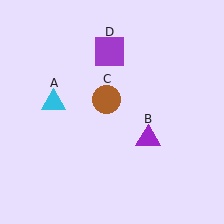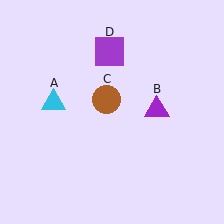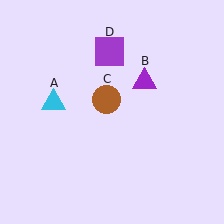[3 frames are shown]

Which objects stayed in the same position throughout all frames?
Cyan triangle (object A) and brown circle (object C) and purple square (object D) remained stationary.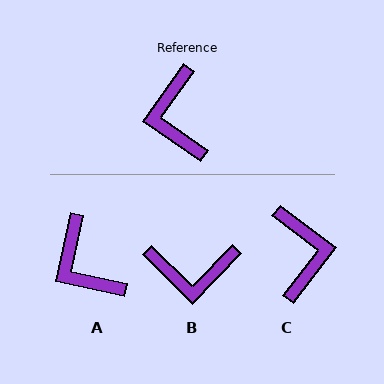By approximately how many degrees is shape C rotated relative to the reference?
Approximately 178 degrees counter-clockwise.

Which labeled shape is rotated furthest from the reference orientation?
C, about 178 degrees away.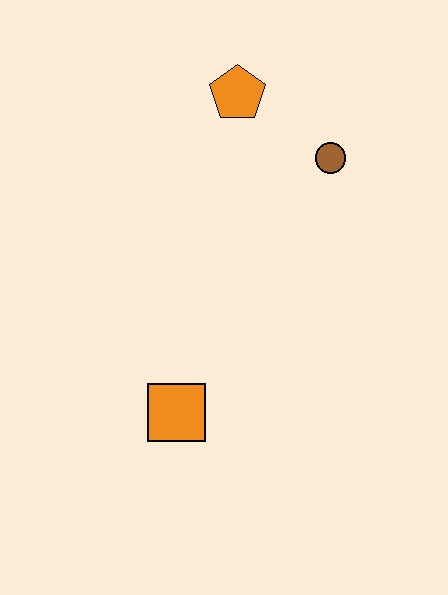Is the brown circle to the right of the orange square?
Yes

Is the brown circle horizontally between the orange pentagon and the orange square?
No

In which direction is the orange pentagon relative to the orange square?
The orange pentagon is above the orange square.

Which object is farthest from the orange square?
The orange pentagon is farthest from the orange square.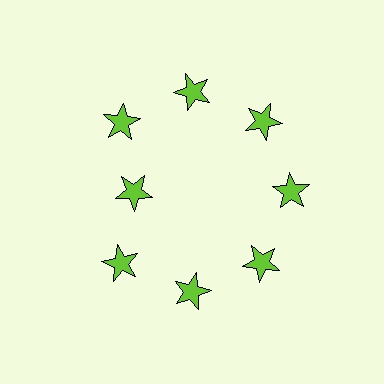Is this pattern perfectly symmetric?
No. The 8 lime stars are arranged in a ring, but one element near the 9 o'clock position is pulled inward toward the center, breaking the 8-fold rotational symmetry.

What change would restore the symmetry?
The symmetry would be restored by moving it outward, back onto the ring so that all 8 stars sit at equal angles and equal distance from the center.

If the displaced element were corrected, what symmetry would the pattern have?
It would have 8-fold rotational symmetry — the pattern would map onto itself every 45 degrees.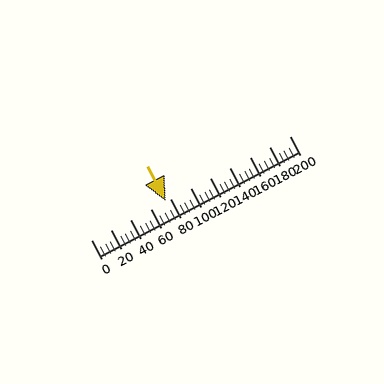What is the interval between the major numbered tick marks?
The major tick marks are spaced 20 units apart.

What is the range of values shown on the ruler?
The ruler shows values from 0 to 200.